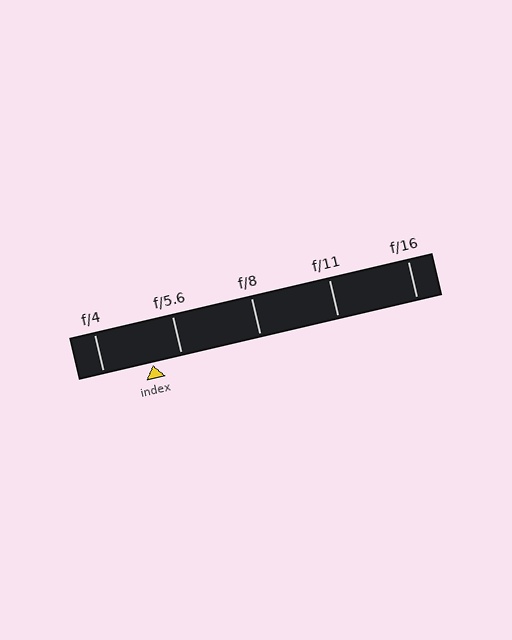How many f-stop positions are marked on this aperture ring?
There are 5 f-stop positions marked.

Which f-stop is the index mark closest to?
The index mark is closest to f/5.6.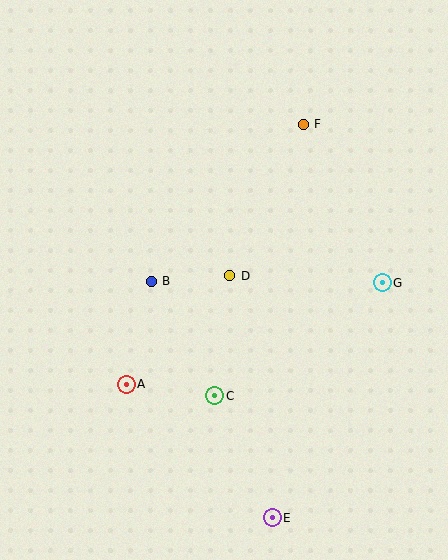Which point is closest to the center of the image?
Point D at (230, 276) is closest to the center.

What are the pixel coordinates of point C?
Point C is at (215, 396).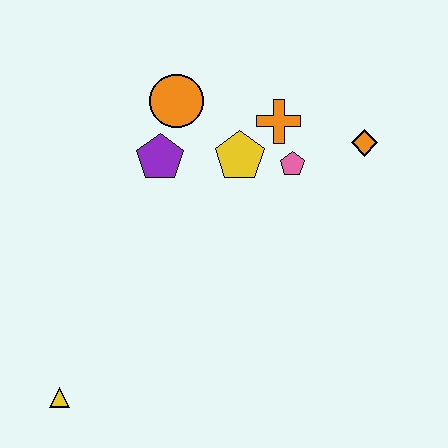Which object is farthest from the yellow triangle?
The orange diamond is farthest from the yellow triangle.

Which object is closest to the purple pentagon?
The orange circle is closest to the purple pentagon.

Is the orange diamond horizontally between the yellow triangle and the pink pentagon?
No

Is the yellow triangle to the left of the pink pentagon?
Yes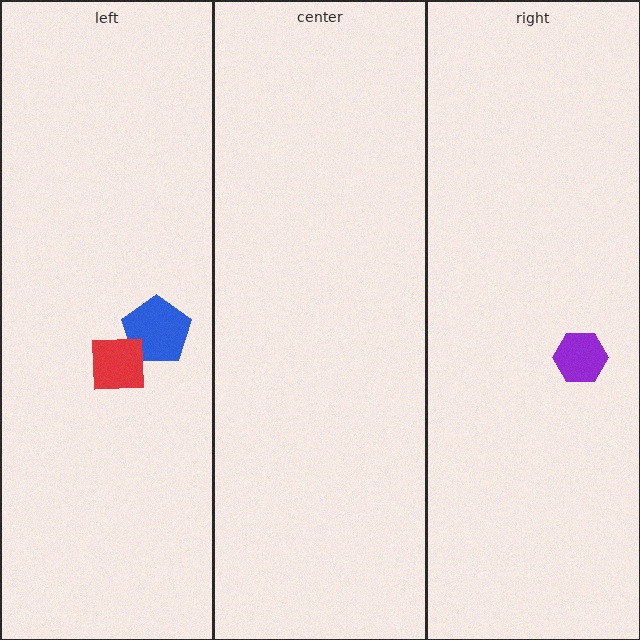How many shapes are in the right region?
1.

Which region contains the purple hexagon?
The right region.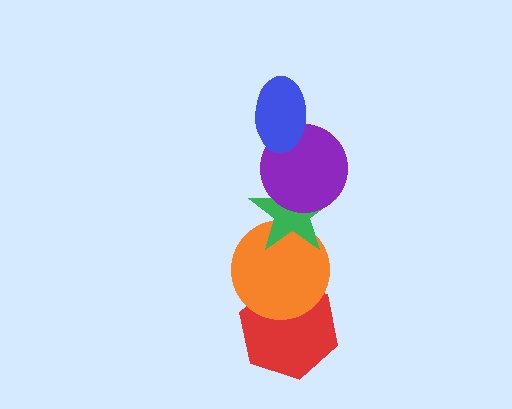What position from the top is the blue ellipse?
The blue ellipse is 1st from the top.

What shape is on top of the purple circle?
The blue ellipse is on top of the purple circle.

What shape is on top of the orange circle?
The green star is on top of the orange circle.